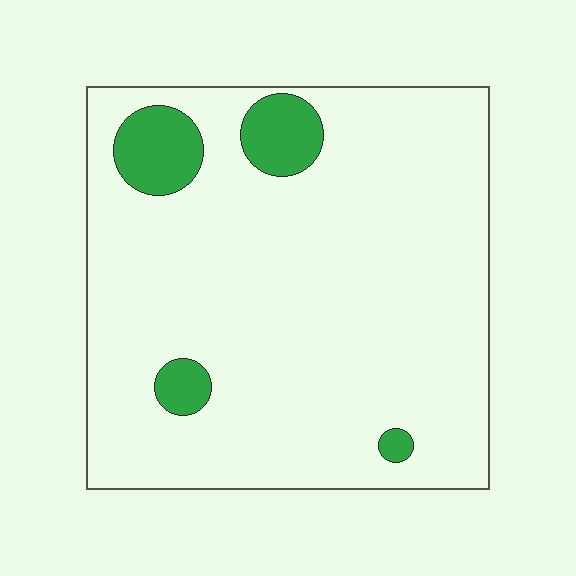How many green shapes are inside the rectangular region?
4.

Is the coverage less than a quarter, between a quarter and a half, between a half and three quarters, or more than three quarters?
Less than a quarter.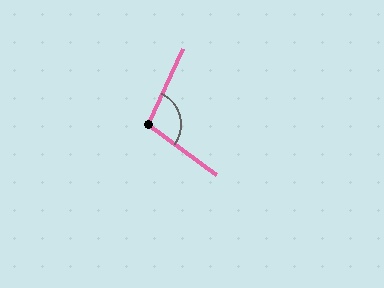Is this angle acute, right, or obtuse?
It is obtuse.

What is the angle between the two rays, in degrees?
Approximately 101 degrees.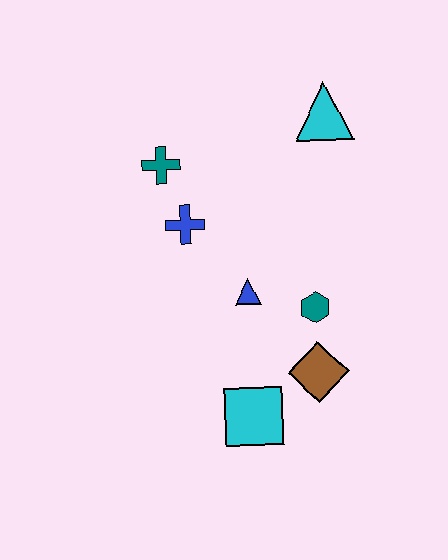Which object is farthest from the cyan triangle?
The cyan square is farthest from the cyan triangle.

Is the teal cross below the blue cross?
No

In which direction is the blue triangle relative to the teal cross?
The blue triangle is below the teal cross.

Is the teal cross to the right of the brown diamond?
No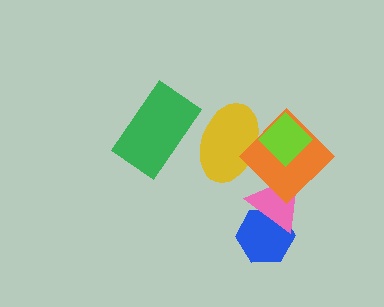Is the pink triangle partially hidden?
Yes, it is partially covered by another shape.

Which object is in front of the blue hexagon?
The pink triangle is in front of the blue hexagon.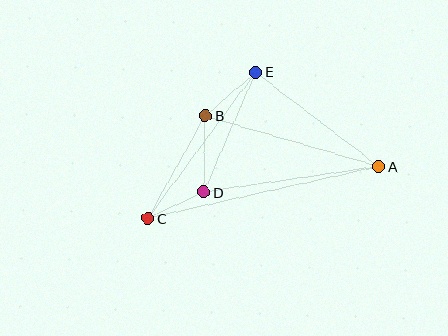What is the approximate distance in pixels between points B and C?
The distance between B and C is approximately 118 pixels.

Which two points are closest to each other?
Points C and D are closest to each other.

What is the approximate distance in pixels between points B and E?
The distance between B and E is approximately 66 pixels.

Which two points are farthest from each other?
Points A and C are farthest from each other.